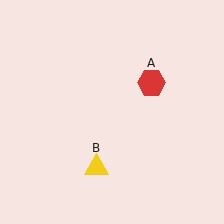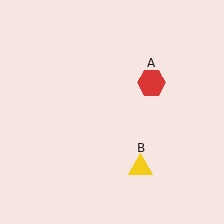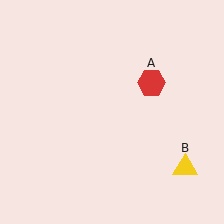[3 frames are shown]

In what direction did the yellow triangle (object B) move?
The yellow triangle (object B) moved right.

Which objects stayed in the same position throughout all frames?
Red hexagon (object A) remained stationary.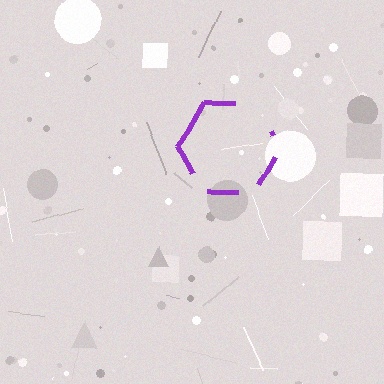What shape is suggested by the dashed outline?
The dashed outline suggests a hexagon.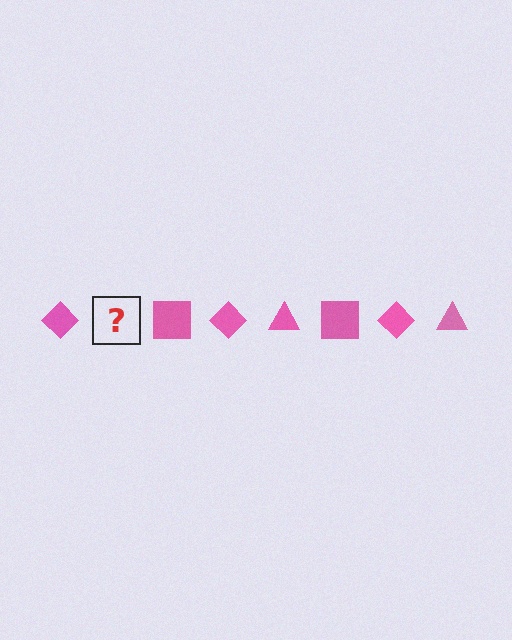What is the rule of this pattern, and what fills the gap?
The rule is that the pattern cycles through diamond, triangle, square shapes in pink. The gap should be filled with a pink triangle.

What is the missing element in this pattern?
The missing element is a pink triangle.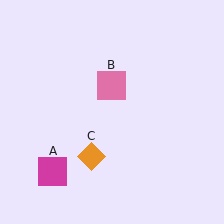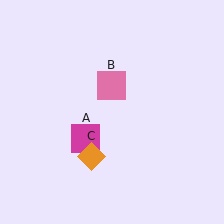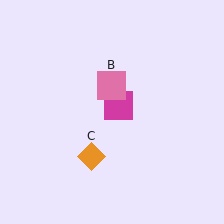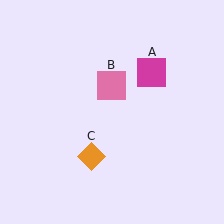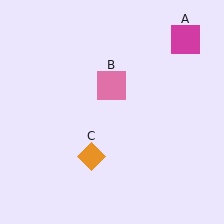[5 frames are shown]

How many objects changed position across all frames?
1 object changed position: magenta square (object A).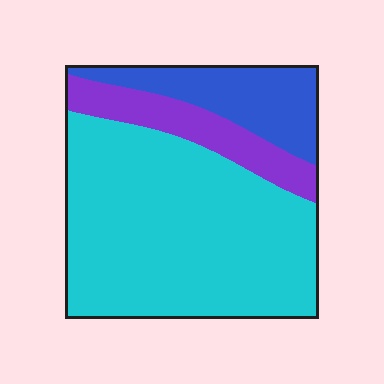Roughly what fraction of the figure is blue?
Blue takes up between a sixth and a third of the figure.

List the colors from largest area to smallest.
From largest to smallest: cyan, blue, purple.